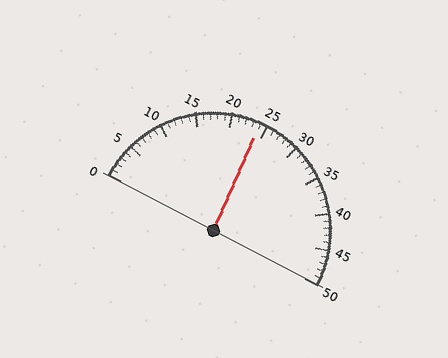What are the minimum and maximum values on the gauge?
The gauge ranges from 0 to 50.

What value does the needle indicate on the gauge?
The needle indicates approximately 24.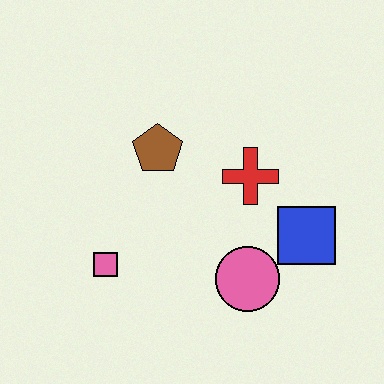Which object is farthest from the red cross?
The pink square is farthest from the red cross.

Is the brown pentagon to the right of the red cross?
No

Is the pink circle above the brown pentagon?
No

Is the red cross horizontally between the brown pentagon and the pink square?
No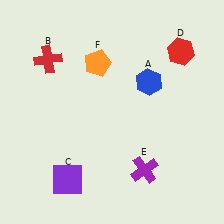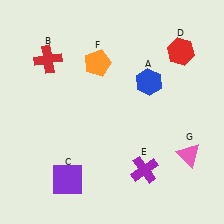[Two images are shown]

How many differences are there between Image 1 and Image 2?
There is 1 difference between the two images.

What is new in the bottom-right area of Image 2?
A pink triangle (G) was added in the bottom-right area of Image 2.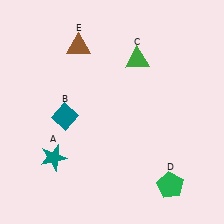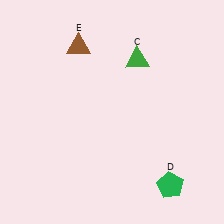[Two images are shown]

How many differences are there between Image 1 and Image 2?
There are 2 differences between the two images.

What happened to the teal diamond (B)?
The teal diamond (B) was removed in Image 2. It was in the bottom-left area of Image 1.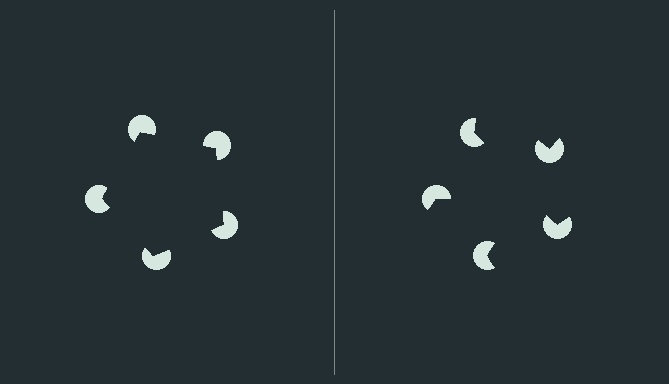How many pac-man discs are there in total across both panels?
10 — 5 on each side.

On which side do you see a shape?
An illusory pentagon appears on the left side. On the right side the wedge cuts are rotated, so no coherent shape forms.